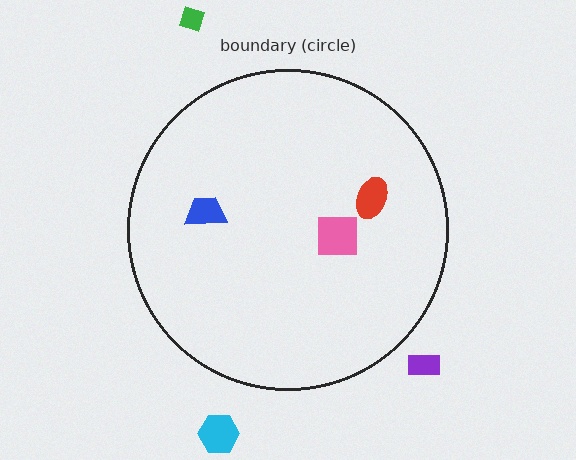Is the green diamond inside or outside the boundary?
Outside.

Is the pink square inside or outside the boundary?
Inside.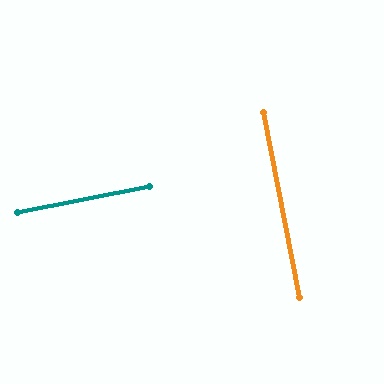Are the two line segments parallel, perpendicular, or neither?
Perpendicular — they meet at approximately 90°.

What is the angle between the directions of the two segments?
Approximately 90 degrees.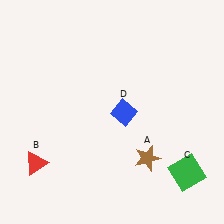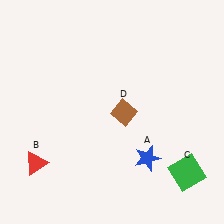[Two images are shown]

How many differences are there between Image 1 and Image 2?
There are 2 differences between the two images.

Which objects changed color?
A changed from brown to blue. D changed from blue to brown.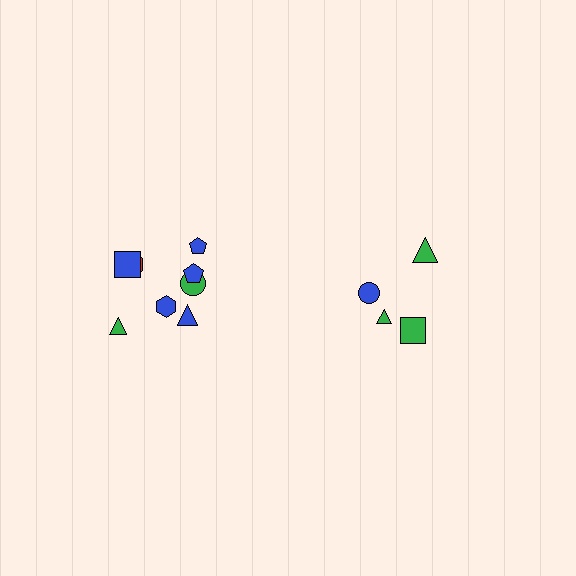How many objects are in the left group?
There are 8 objects.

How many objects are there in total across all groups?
There are 12 objects.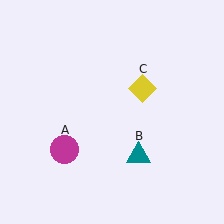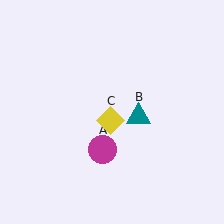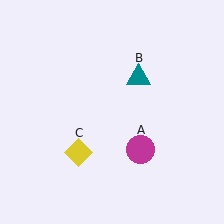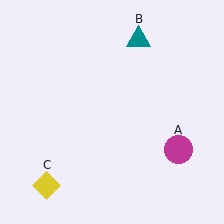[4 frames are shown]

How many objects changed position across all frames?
3 objects changed position: magenta circle (object A), teal triangle (object B), yellow diamond (object C).